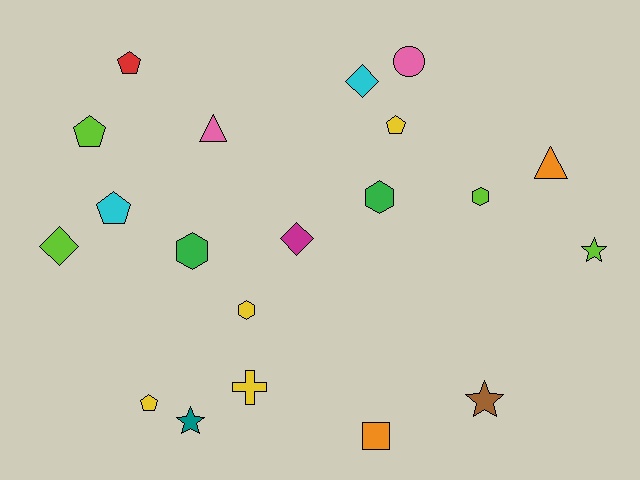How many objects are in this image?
There are 20 objects.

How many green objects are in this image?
There are 2 green objects.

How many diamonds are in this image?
There are 3 diamonds.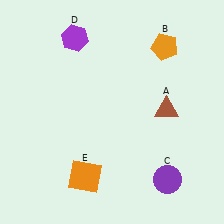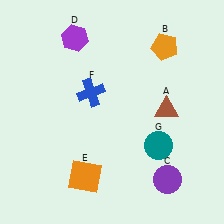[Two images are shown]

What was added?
A blue cross (F), a teal circle (G) were added in Image 2.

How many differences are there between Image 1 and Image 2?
There are 2 differences between the two images.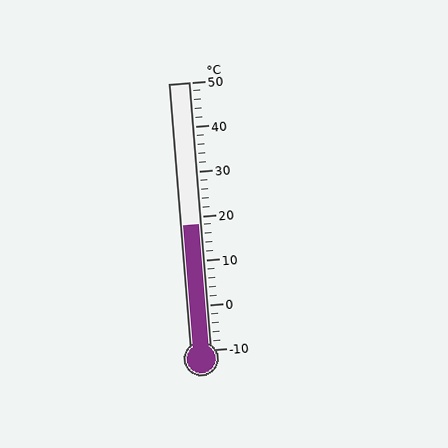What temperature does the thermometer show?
The thermometer shows approximately 18°C.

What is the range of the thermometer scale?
The thermometer scale ranges from -10°C to 50°C.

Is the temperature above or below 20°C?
The temperature is below 20°C.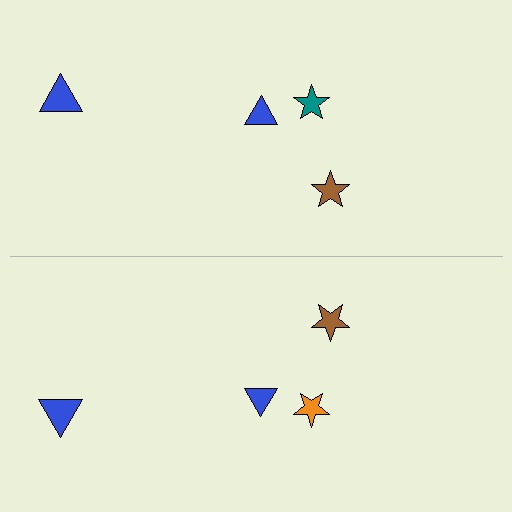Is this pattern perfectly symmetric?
No, the pattern is not perfectly symmetric. The orange star on the bottom side breaks the symmetry — its mirror counterpart is teal.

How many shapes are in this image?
There are 8 shapes in this image.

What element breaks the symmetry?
The orange star on the bottom side breaks the symmetry — its mirror counterpart is teal.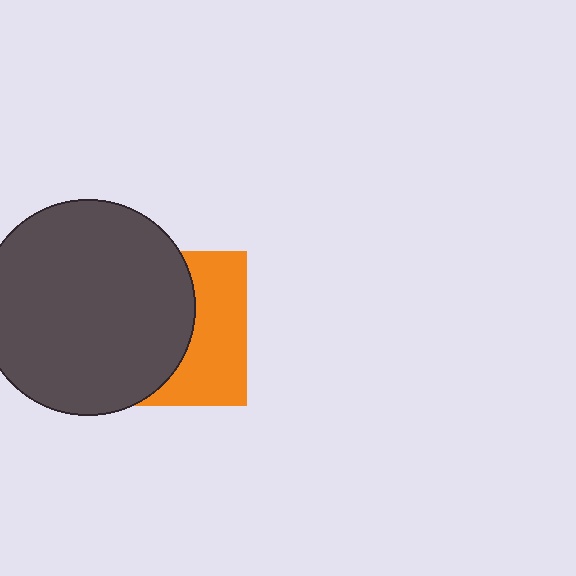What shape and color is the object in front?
The object in front is a dark gray circle.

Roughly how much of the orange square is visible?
A small part of it is visible (roughly 42%).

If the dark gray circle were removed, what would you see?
You would see the complete orange square.